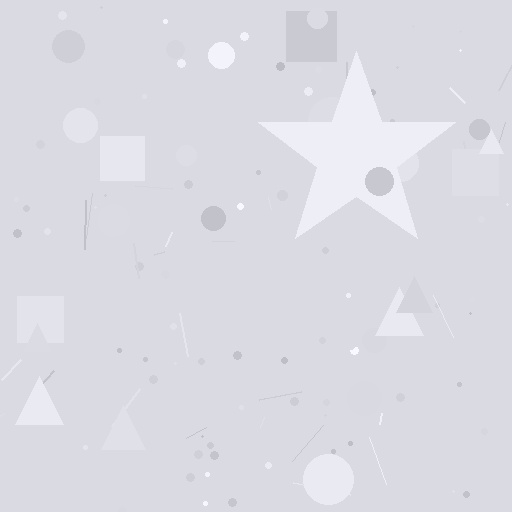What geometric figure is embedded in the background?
A star is embedded in the background.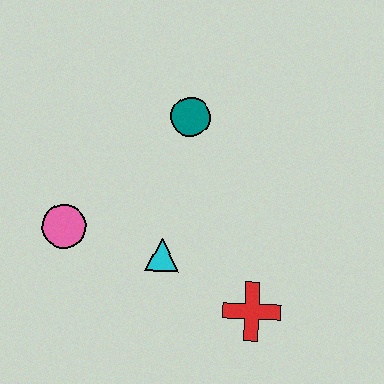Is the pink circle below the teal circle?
Yes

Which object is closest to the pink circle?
The cyan triangle is closest to the pink circle.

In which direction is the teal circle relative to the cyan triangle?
The teal circle is above the cyan triangle.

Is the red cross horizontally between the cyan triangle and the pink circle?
No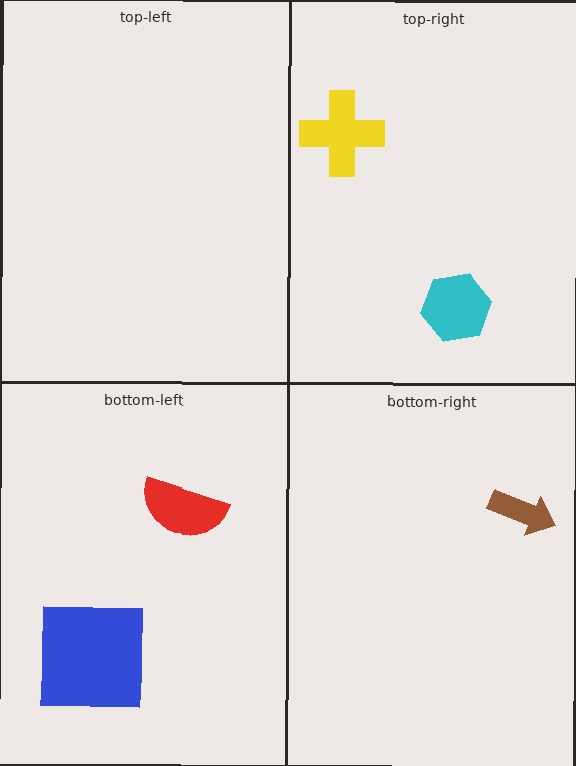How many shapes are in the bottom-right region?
1.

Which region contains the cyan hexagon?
The top-right region.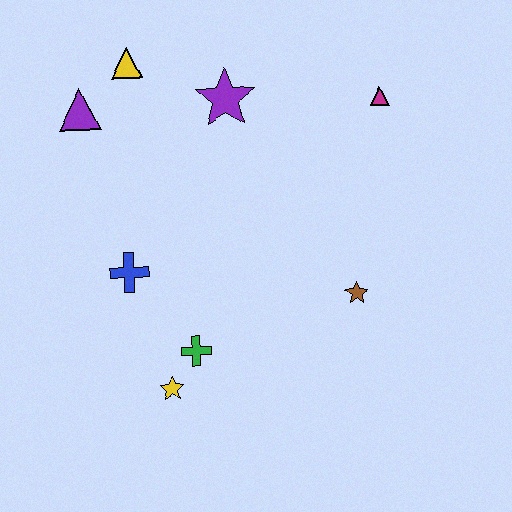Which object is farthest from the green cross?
The magenta triangle is farthest from the green cross.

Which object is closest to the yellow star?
The green cross is closest to the yellow star.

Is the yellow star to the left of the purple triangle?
No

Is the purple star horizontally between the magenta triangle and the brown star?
No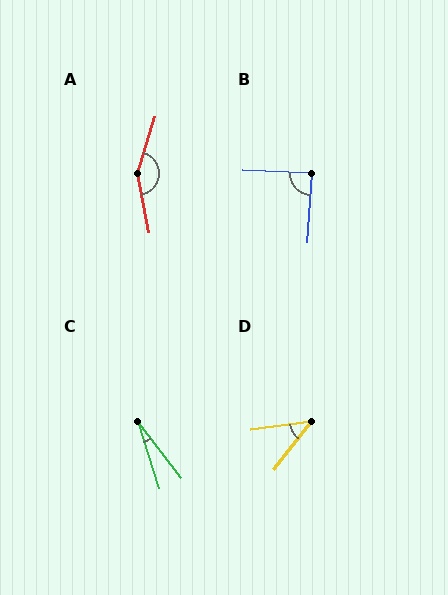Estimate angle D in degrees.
Approximately 45 degrees.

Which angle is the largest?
A, at approximately 152 degrees.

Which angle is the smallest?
C, at approximately 20 degrees.